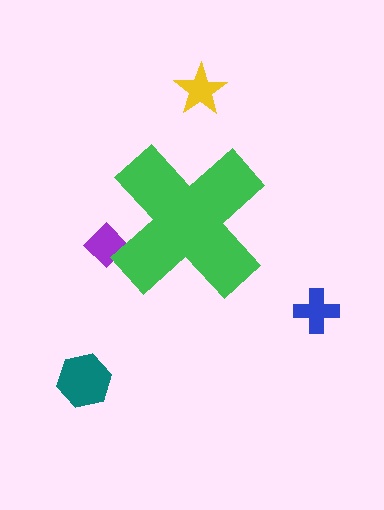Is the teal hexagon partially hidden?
No, the teal hexagon is fully visible.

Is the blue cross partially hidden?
No, the blue cross is fully visible.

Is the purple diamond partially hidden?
Yes, the purple diamond is partially hidden behind the green cross.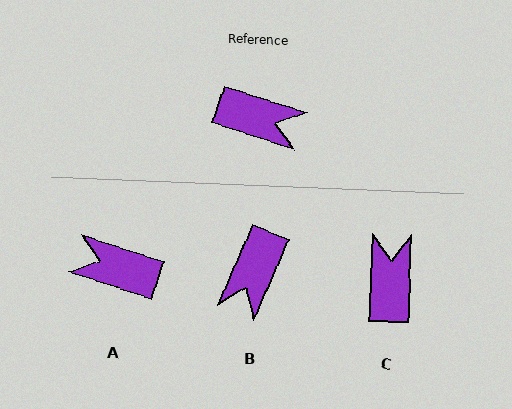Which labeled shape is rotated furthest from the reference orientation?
A, about 180 degrees away.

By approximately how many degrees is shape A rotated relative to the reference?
Approximately 180 degrees counter-clockwise.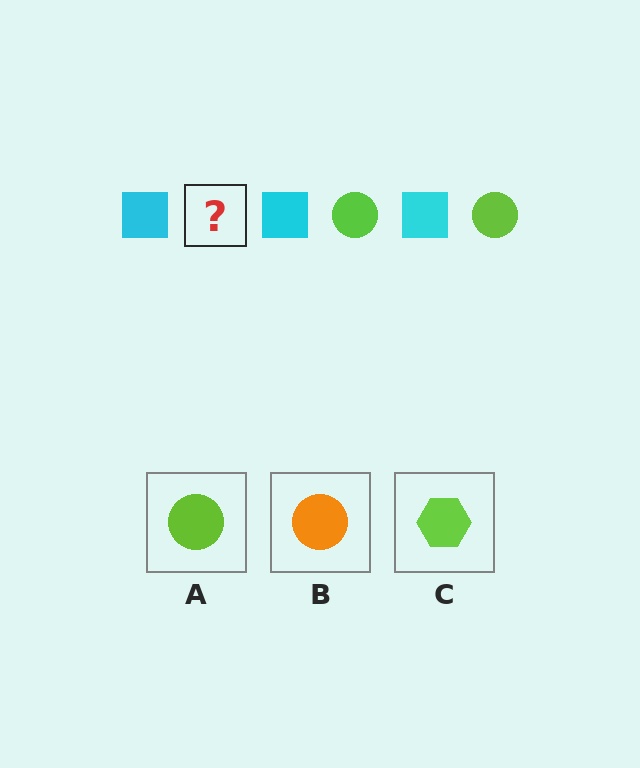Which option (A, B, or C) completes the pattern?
A.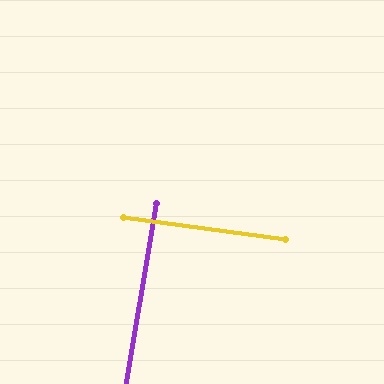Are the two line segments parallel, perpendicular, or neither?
Perpendicular — they meet at approximately 88°.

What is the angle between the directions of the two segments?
Approximately 88 degrees.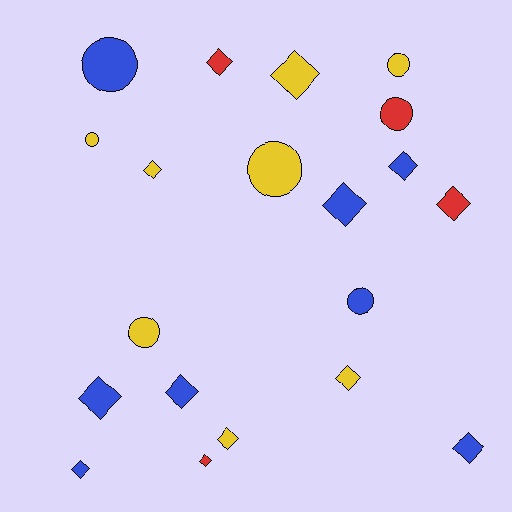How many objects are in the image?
There are 20 objects.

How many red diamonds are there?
There are 3 red diamonds.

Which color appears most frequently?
Yellow, with 8 objects.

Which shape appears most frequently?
Diamond, with 13 objects.